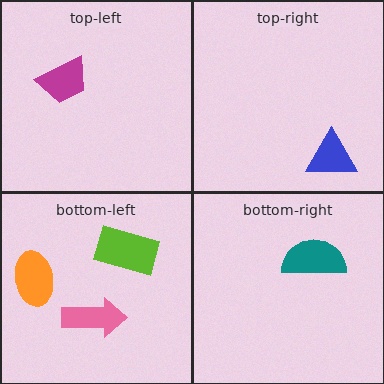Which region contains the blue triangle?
The top-right region.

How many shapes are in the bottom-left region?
3.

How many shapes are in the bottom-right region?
1.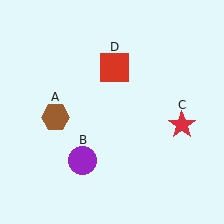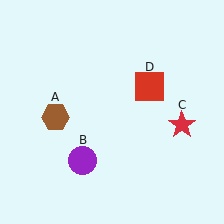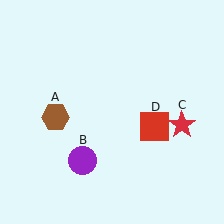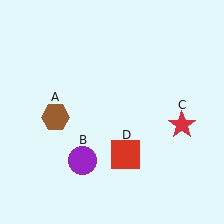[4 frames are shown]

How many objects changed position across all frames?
1 object changed position: red square (object D).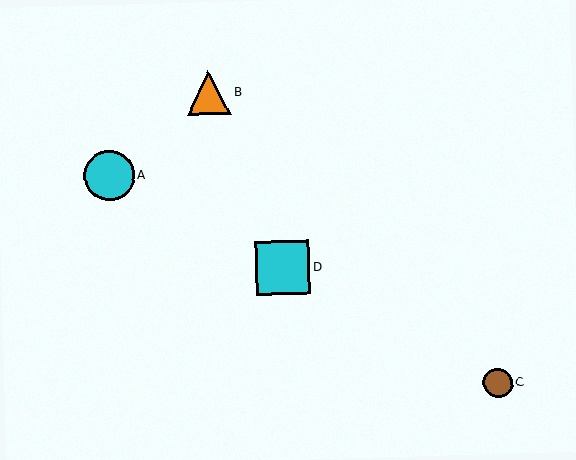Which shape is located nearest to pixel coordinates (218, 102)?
The orange triangle (labeled B) at (209, 93) is nearest to that location.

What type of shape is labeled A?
Shape A is a cyan circle.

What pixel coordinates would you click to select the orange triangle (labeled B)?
Click at (209, 93) to select the orange triangle B.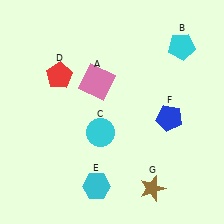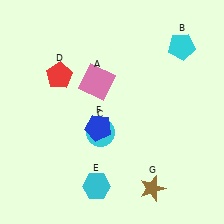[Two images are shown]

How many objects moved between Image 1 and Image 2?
1 object moved between the two images.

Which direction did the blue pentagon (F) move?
The blue pentagon (F) moved left.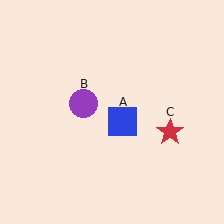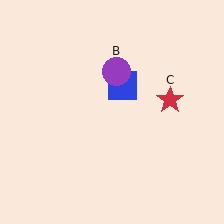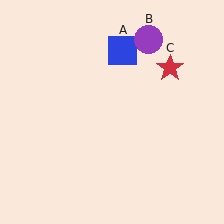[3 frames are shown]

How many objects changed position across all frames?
3 objects changed position: blue square (object A), purple circle (object B), red star (object C).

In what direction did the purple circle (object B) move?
The purple circle (object B) moved up and to the right.